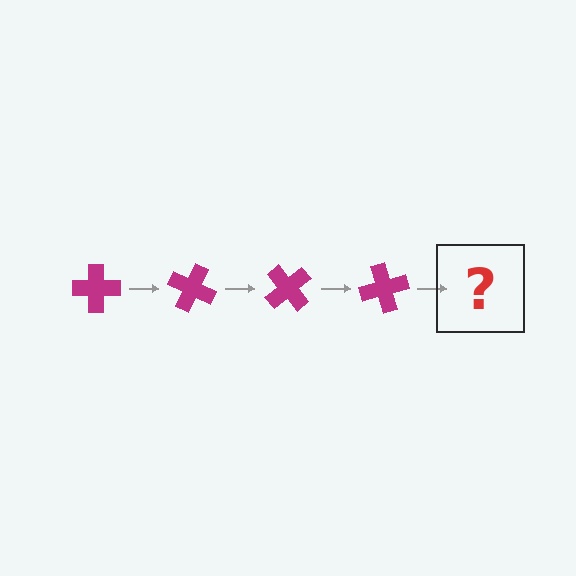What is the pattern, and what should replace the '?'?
The pattern is that the cross rotates 25 degrees each step. The '?' should be a magenta cross rotated 100 degrees.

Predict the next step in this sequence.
The next step is a magenta cross rotated 100 degrees.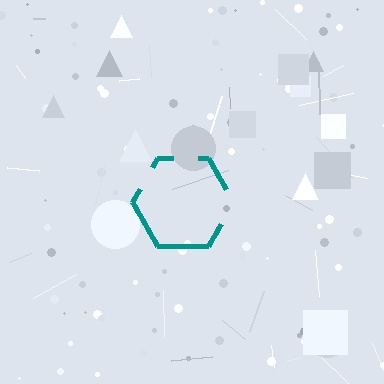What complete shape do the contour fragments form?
The contour fragments form a hexagon.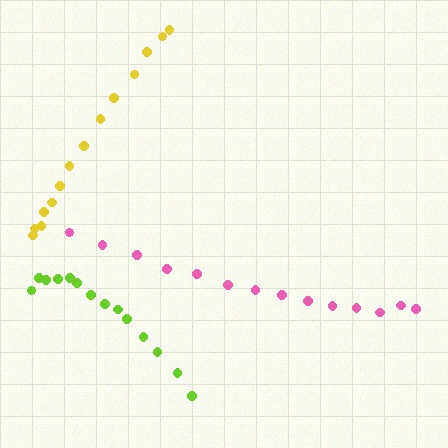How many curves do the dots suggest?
There are 3 distinct paths.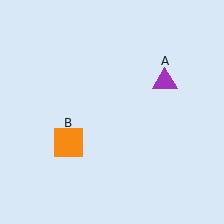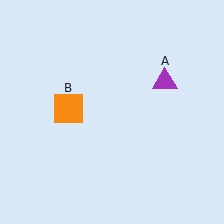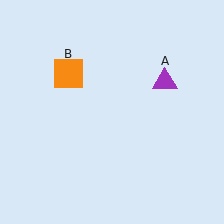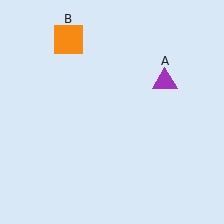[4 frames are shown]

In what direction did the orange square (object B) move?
The orange square (object B) moved up.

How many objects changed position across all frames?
1 object changed position: orange square (object B).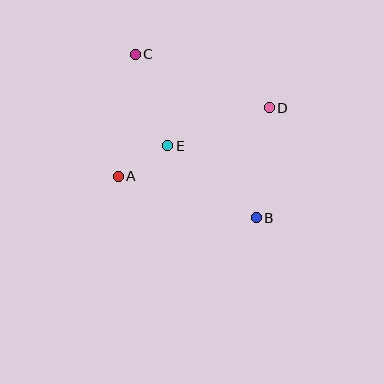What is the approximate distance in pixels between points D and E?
The distance between D and E is approximately 108 pixels.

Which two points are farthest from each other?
Points B and C are farthest from each other.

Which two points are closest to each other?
Points A and E are closest to each other.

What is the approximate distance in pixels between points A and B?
The distance between A and B is approximately 144 pixels.